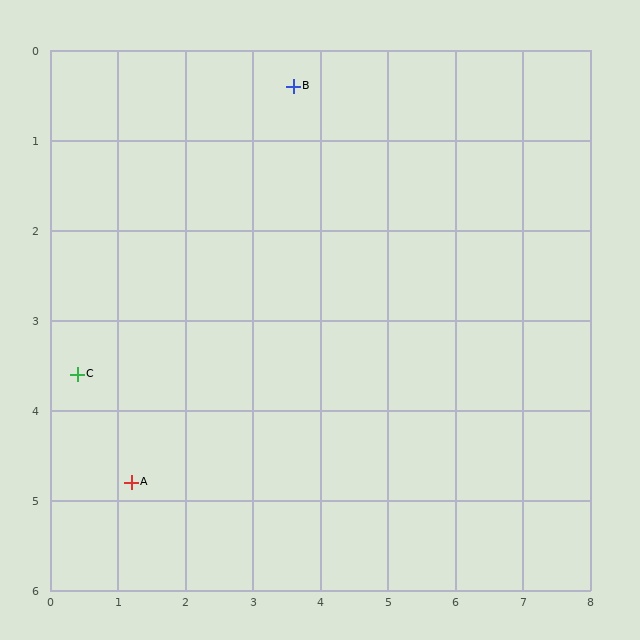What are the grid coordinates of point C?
Point C is at approximately (0.4, 3.6).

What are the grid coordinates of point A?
Point A is at approximately (1.2, 4.8).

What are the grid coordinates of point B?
Point B is at approximately (3.6, 0.4).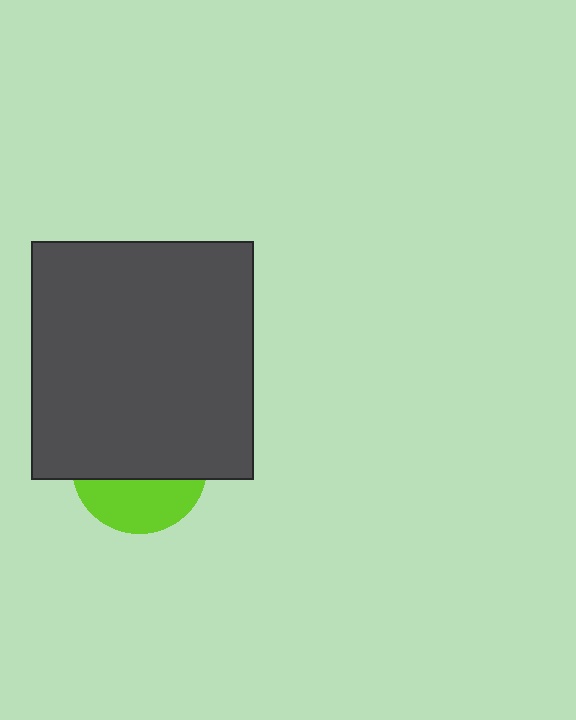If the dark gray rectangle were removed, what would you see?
You would see the complete lime circle.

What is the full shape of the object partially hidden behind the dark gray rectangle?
The partially hidden object is a lime circle.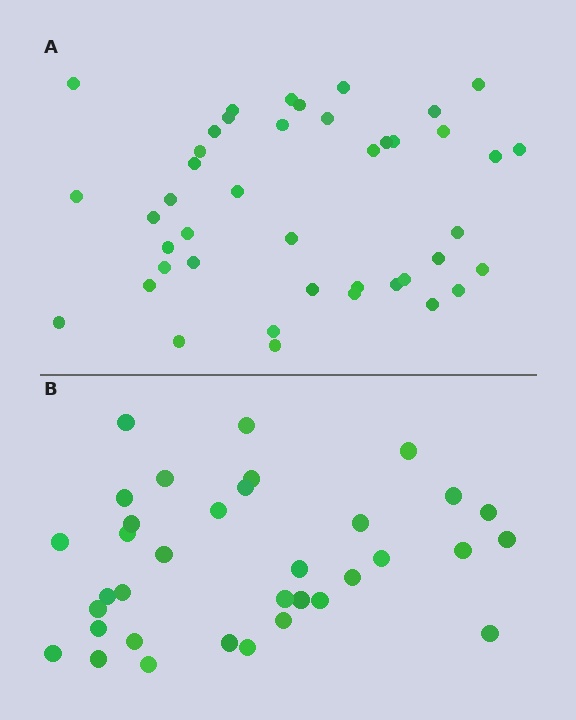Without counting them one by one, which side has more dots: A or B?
Region A (the top region) has more dots.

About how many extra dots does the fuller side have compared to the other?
Region A has roughly 8 or so more dots than region B.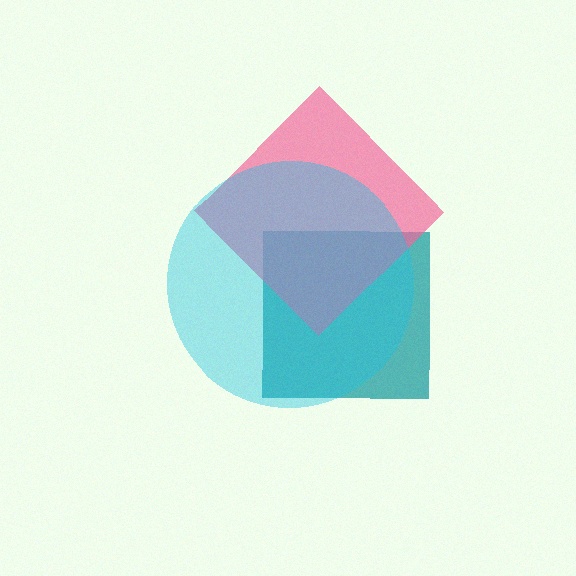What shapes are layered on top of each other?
The layered shapes are: a teal square, a pink diamond, a cyan circle.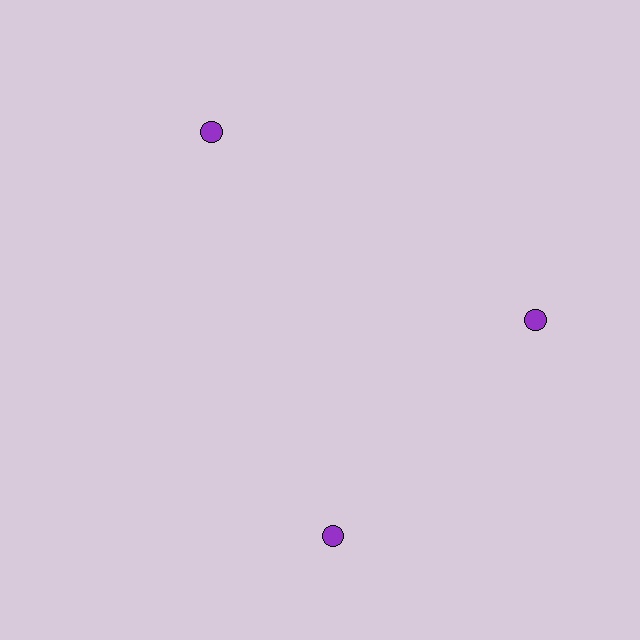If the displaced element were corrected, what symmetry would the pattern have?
It would have 3-fold rotational symmetry — the pattern would map onto itself every 120 degrees.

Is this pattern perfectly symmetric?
No. The 3 purple circles are arranged in a ring, but one element near the 7 o'clock position is rotated out of alignment along the ring, breaking the 3-fold rotational symmetry.